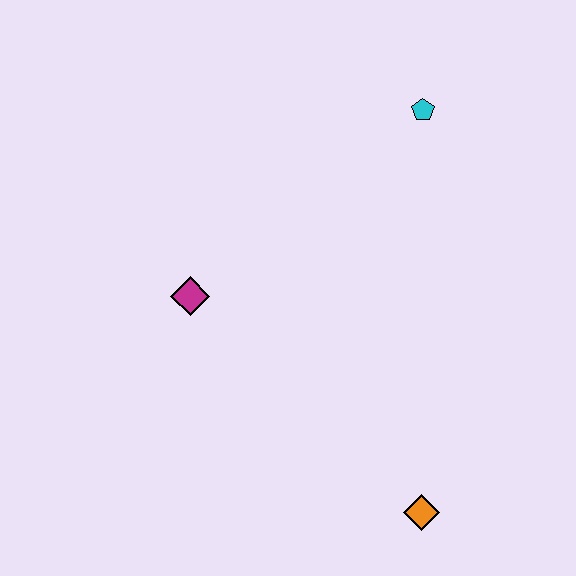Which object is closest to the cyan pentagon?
The magenta diamond is closest to the cyan pentagon.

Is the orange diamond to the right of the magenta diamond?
Yes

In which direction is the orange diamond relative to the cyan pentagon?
The orange diamond is below the cyan pentagon.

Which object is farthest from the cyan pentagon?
The orange diamond is farthest from the cyan pentagon.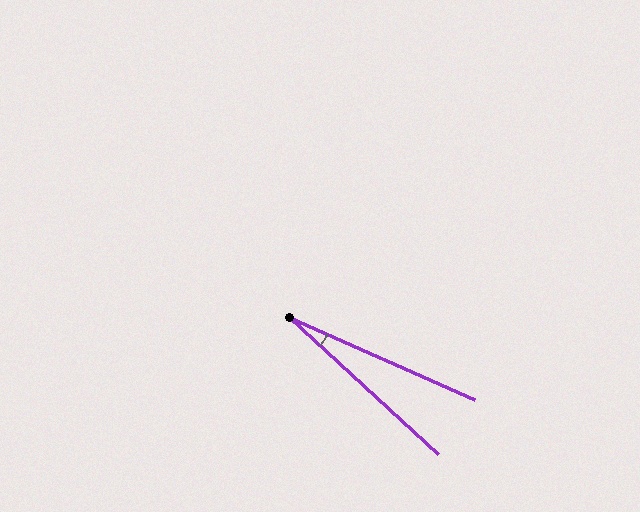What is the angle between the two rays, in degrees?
Approximately 19 degrees.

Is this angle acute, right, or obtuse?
It is acute.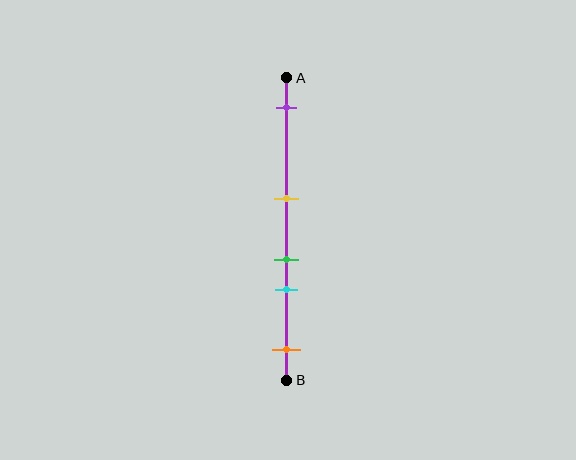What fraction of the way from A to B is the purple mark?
The purple mark is approximately 10% (0.1) of the way from A to B.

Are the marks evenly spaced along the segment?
No, the marks are not evenly spaced.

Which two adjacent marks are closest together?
The green and cyan marks are the closest adjacent pair.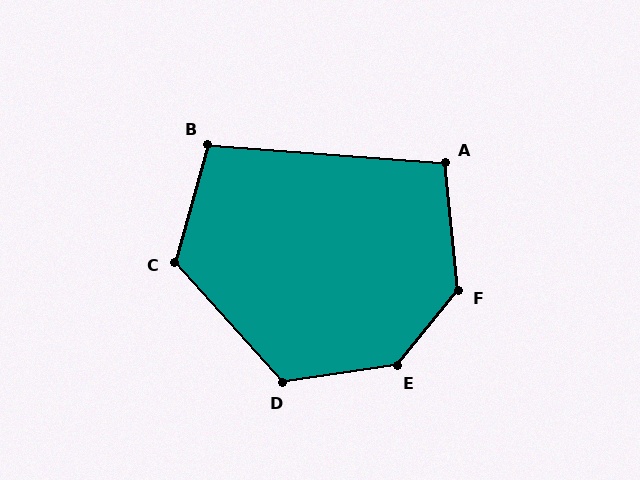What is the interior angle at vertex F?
Approximately 135 degrees (obtuse).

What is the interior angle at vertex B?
Approximately 101 degrees (obtuse).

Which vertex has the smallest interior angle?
A, at approximately 100 degrees.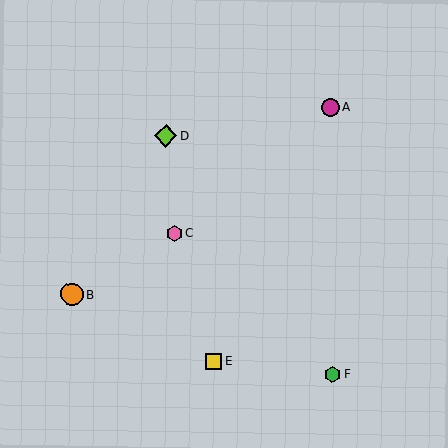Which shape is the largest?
The orange circle (labeled B) is the largest.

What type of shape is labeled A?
Shape A is a magenta circle.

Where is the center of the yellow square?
The center of the yellow square is at (214, 361).